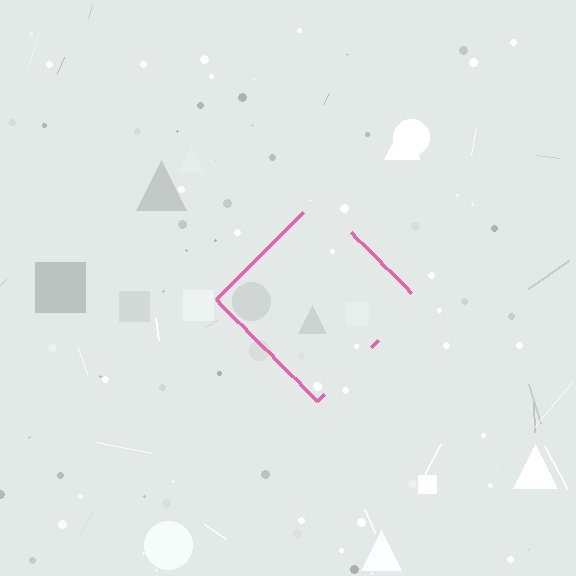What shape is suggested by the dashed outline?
The dashed outline suggests a diamond.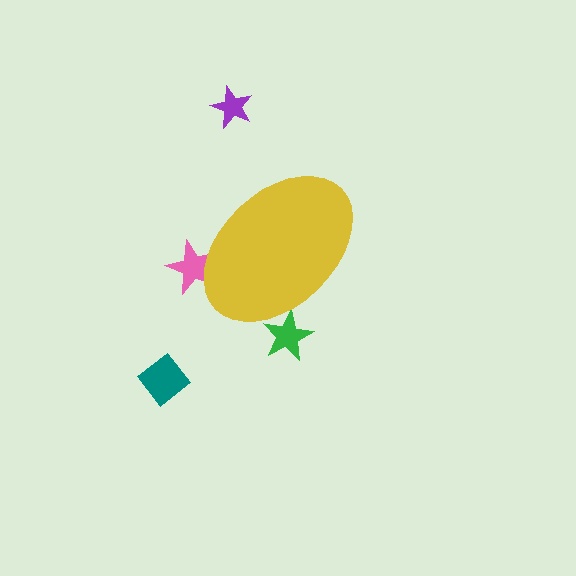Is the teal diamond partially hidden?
No, the teal diamond is fully visible.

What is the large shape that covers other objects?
A yellow ellipse.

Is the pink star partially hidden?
Yes, the pink star is partially hidden behind the yellow ellipse.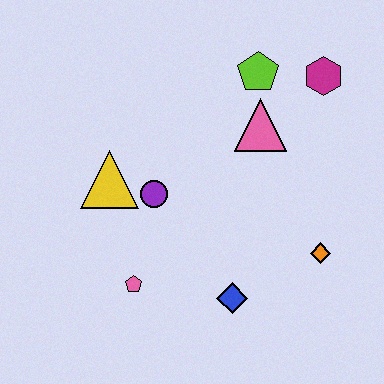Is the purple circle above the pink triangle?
No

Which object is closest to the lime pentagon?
The pink triangle is closest to the lime pentagon.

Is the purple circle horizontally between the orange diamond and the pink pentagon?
Yes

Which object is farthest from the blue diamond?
The magenta hexagon is farthest from the blue diamond.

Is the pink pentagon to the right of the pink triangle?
No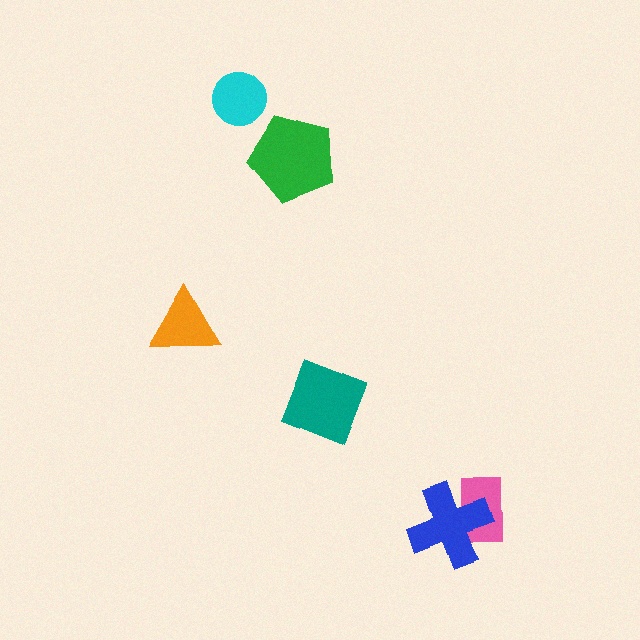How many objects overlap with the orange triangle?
0 objects overlap with the orange triangle.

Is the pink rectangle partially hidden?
Yes, it is partially covered by another shape.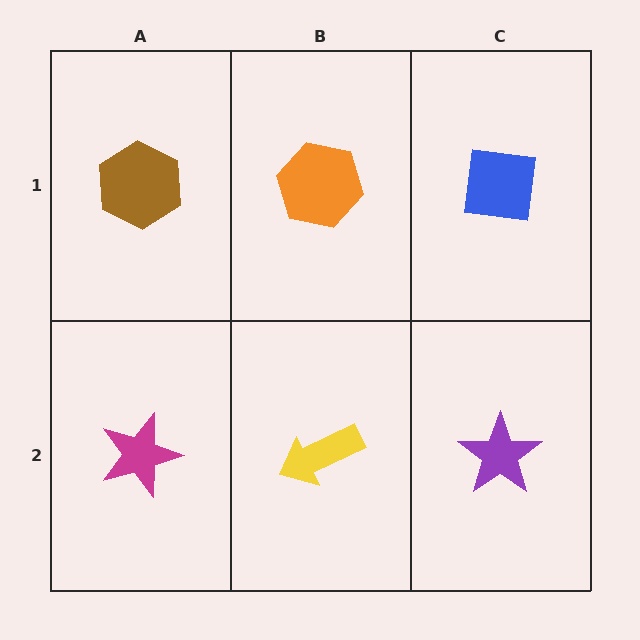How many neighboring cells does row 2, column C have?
2.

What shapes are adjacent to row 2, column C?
A blue square (row 1, column C), a yellow arrow (row 2, column B).